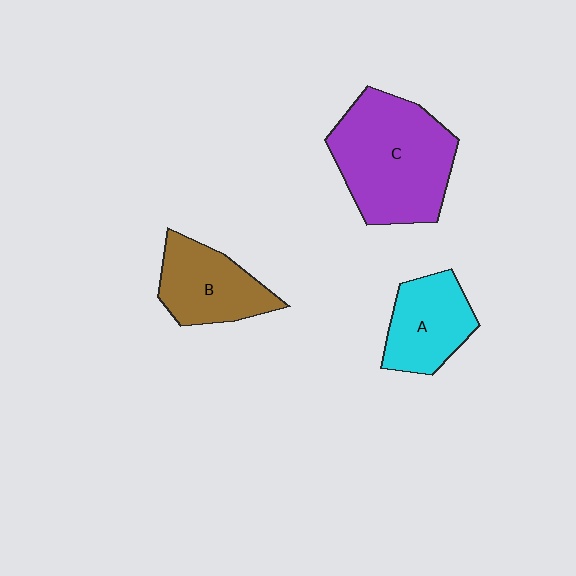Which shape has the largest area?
Shape C (purple).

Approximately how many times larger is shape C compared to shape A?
Approximately 1.8 times.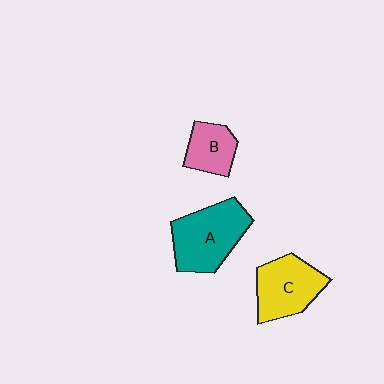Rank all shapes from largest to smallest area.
From largest to smallest: A (teal), C (yellow), B (pink).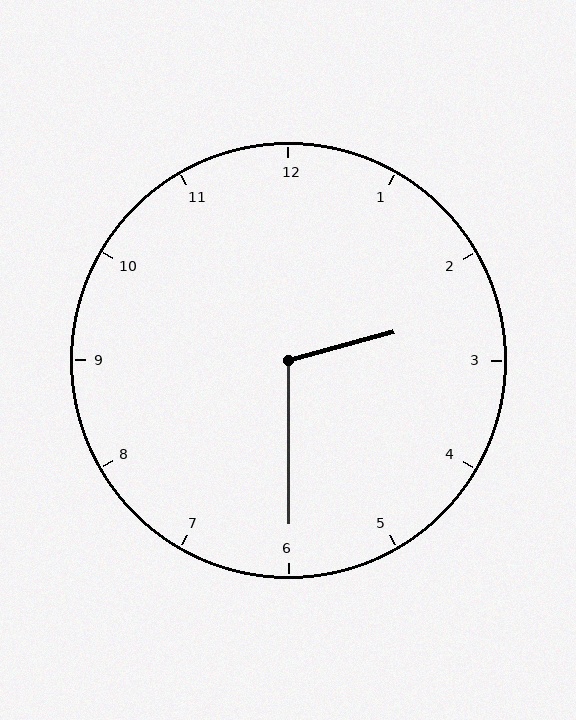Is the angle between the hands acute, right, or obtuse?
It is obtuse.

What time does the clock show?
2:30.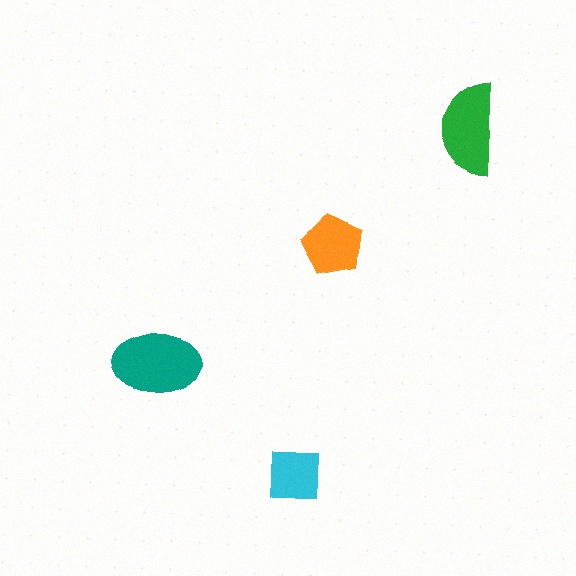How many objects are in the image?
There are 4 objects in the image.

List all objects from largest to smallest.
The teal ellipse, the green semicircle, the orange pentagon, the cyan square.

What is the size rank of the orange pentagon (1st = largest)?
3rd.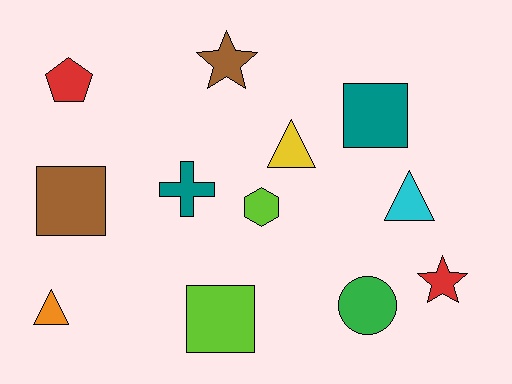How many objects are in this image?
There are 12 objects.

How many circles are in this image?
There is 1 circle.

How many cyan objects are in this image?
There is 1 cyan object.